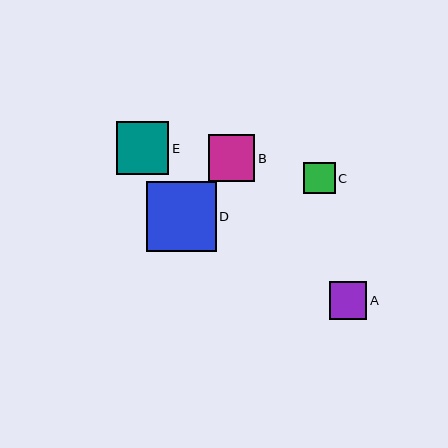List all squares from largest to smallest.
From largest to smallest: D, E, B, A, C.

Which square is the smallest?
Square C is the smallest with a size of approximately 31 pixels.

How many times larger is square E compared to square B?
Square E is approximately 1.1 times the size of square B.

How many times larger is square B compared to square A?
Square B is approximately 1.2 times the size of square A.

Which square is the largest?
Square D is the largest with a size of approximately 70 pixels.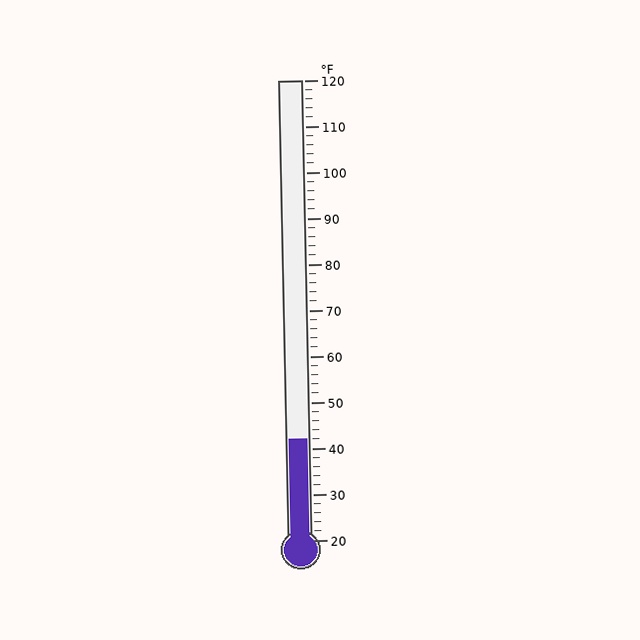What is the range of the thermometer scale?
The thermometer scale ranges from 20°F to 120°F.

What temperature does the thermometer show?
The thermometer shows approximately 42°F.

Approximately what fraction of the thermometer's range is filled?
The thermometer is filled to approximately 20% of its range.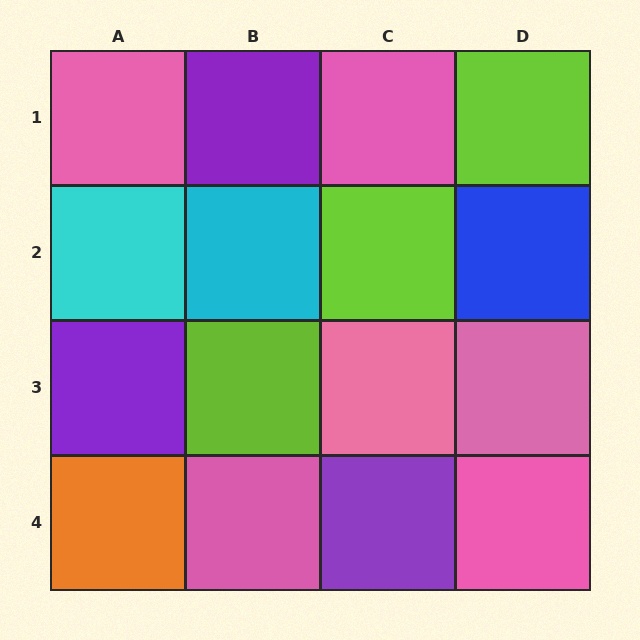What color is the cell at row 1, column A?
Pink.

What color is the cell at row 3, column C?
Pink.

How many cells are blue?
1 cell is blue.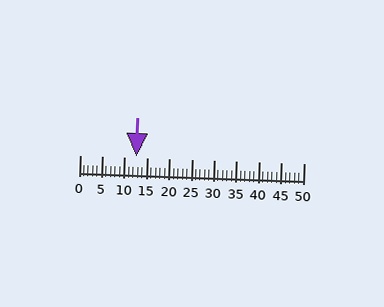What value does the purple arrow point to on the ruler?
The purple arrow points to approximately 13.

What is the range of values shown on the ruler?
The ruler shows values from 0 to 50.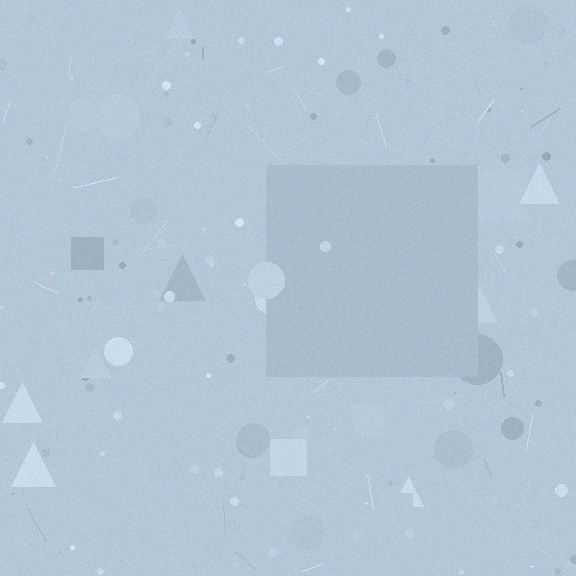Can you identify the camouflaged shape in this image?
The camouflaged shape is a square.